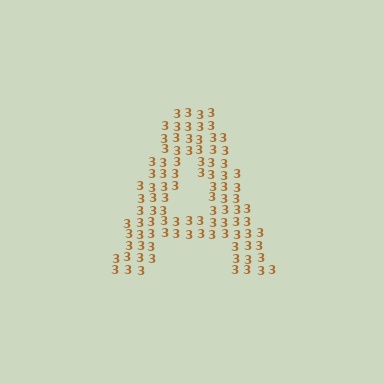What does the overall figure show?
The overall figure shows the letter A.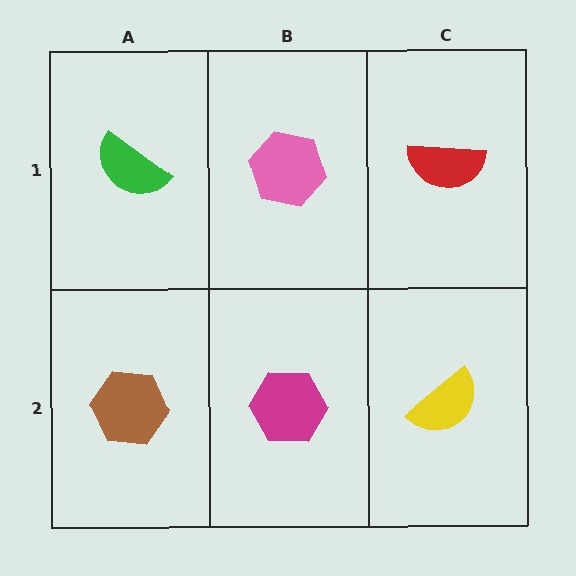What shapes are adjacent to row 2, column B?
A pink hexagon (row 1, column B), a brown hexagon (row 2, column A), a yellow semicircle (row 2, column C).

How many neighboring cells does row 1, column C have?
2.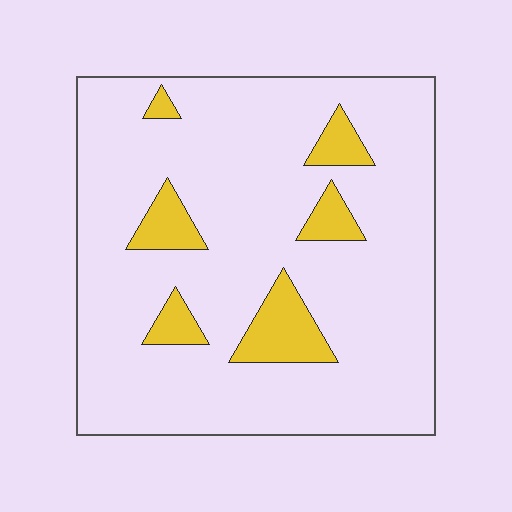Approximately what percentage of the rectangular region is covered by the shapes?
Approximately 10%.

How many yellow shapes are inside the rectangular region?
6.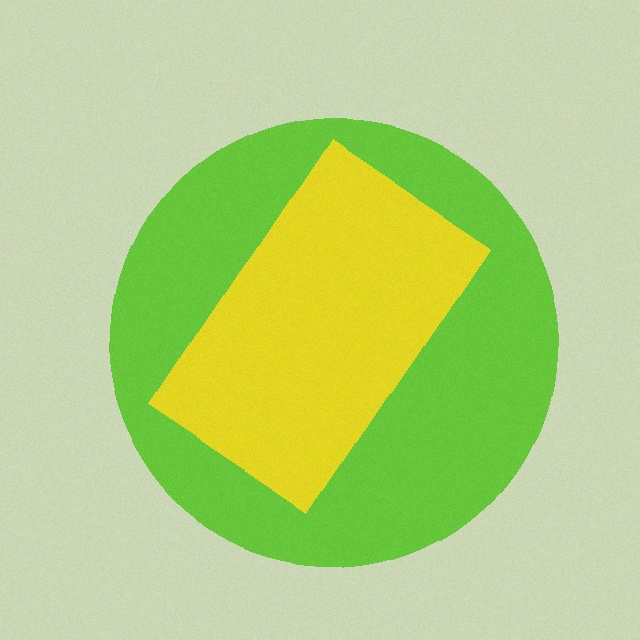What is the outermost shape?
The lime circle.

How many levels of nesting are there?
2.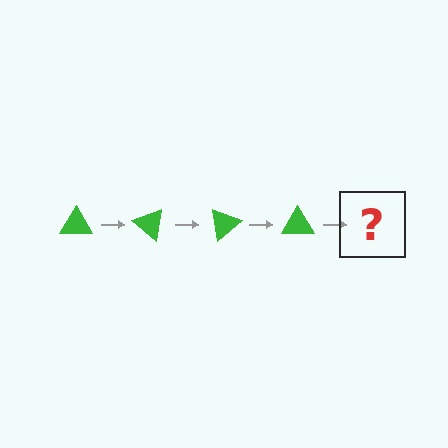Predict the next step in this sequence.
The next step is a green triangle rotated 160 degrees.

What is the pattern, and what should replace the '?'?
The pattern is that the triangle rotates 40 degrees each step. The '?' should be a green triangle rotated 160 degrees.